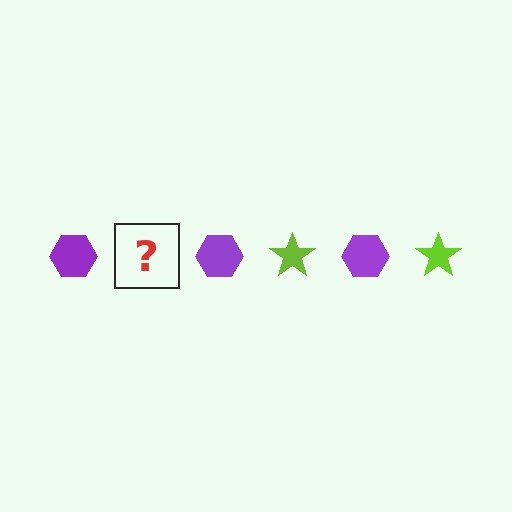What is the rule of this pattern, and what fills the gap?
The rule is that the pattern alternates between purple hexagon and lime star. The gap should be filled with a lime star.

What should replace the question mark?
The question mark should be replaced with a lime star.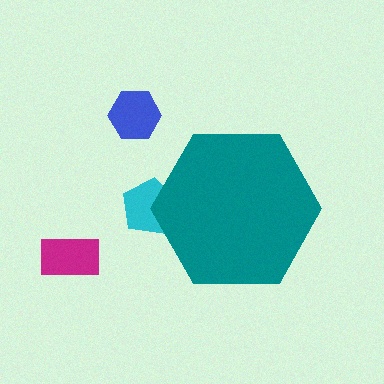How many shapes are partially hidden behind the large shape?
1 shape is partially hidden.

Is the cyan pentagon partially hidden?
Yes, the cyan pentagon is partially hidden behind the teal hexagon.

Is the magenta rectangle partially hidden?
No, the magenta rectangle is fully visible.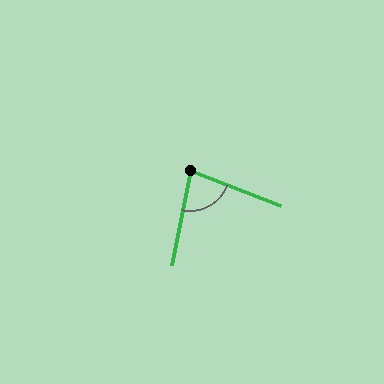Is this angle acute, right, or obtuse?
It is acute.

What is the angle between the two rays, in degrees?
Approximately 80 degrees.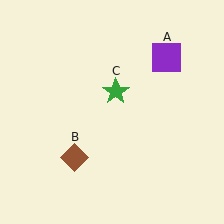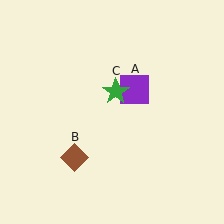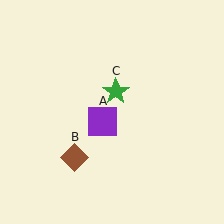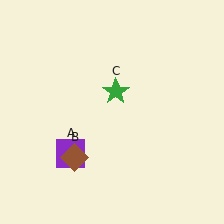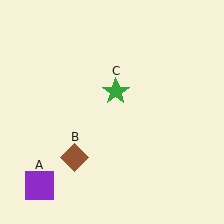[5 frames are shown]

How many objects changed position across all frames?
1 object changed position: purple square (object A).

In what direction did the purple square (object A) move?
The purple square (object A) moved down and to the left.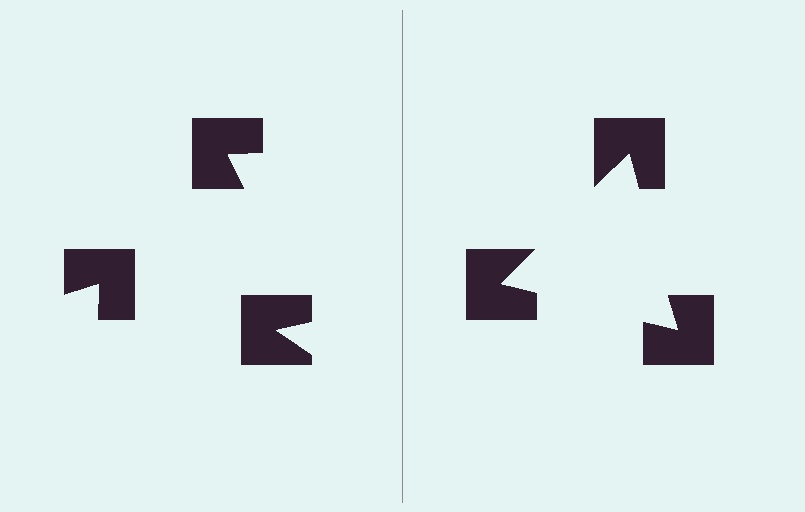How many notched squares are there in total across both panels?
6 — 3 on each side.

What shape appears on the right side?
An illusory triangle.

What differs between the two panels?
The notched squares are positioned identically on both sides; only the wedge orientations differ. On the right they align to a triangle; on the left they are misaligned.